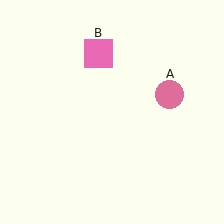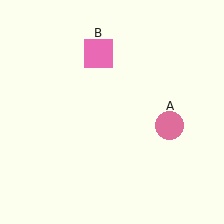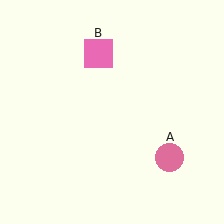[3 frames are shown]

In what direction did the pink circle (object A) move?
The pink circle (object A) moved down.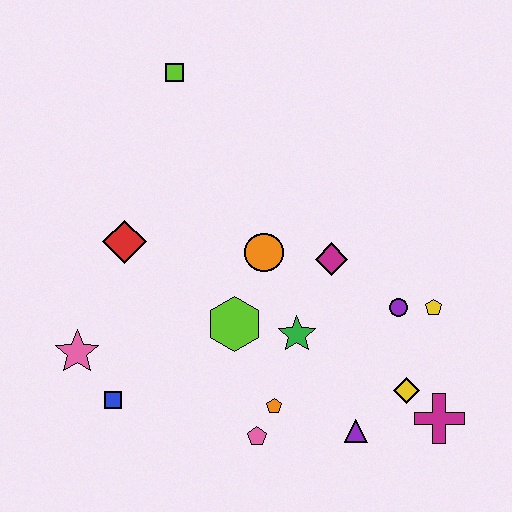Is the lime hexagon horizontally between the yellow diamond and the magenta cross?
No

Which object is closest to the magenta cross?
The yellow diamond is closest to the magenta cross.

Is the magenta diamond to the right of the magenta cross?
No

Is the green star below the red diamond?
Yes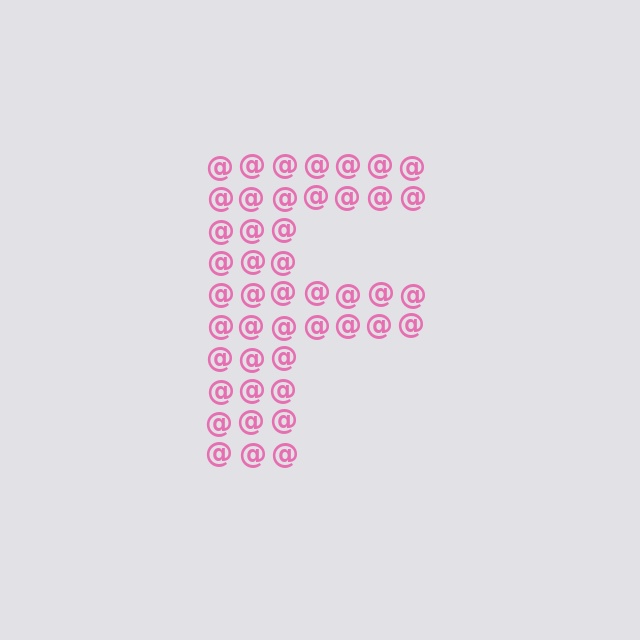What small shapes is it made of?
It is made of small at signs.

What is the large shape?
The large shape is the letter F.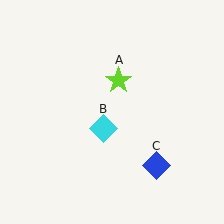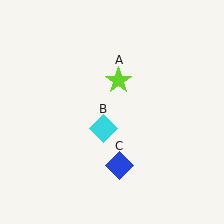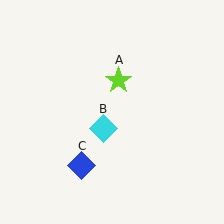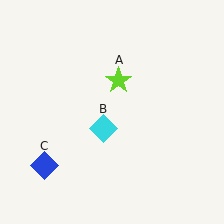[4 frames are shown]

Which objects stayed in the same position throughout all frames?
Lime star (object A) and cyan diamond (object B) remained stationary.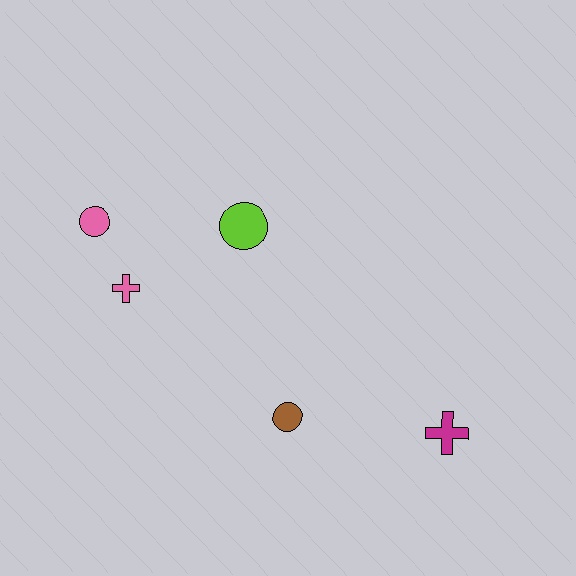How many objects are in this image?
There are 5 objects.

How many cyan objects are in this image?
There are no cyan objects.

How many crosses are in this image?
There are 2 crosses.